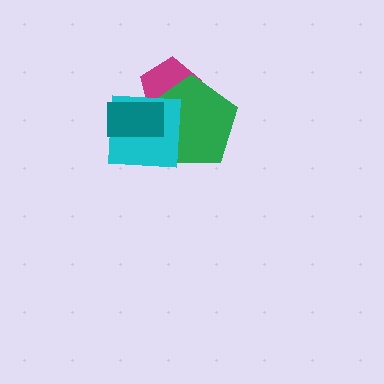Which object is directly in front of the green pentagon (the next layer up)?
The cyan square is directly in front of the green pentagon.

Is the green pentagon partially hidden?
Yes, it is partially covered by another shape.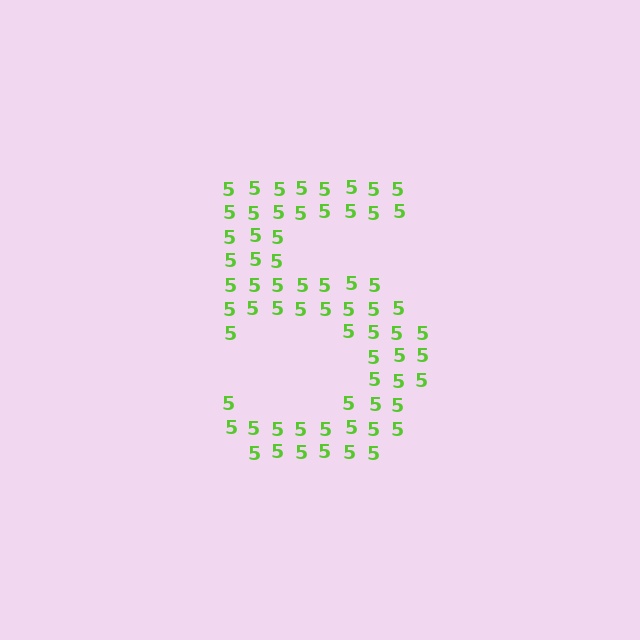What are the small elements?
The small elements are digit 5's.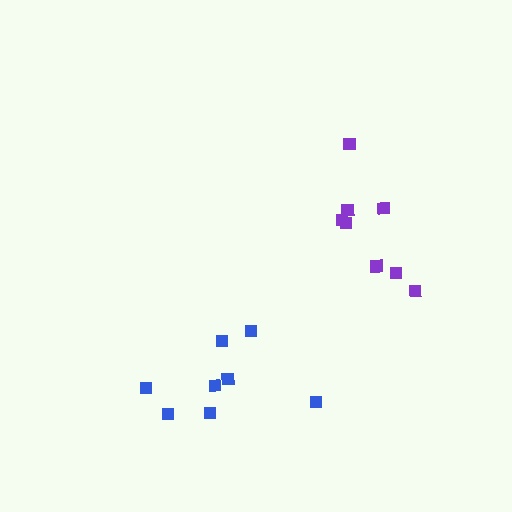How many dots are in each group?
Group 1: 8 dots, Group 2: 8 dots (16 total).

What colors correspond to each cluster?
The clusters are colored: purple, blue.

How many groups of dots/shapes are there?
There are 2 groups.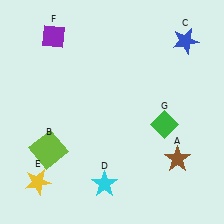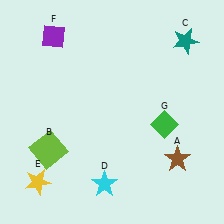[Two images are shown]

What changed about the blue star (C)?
In Image 1, C is blue. In Image 2, it changed to teal.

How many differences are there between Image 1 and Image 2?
There is 1 difference between the two images.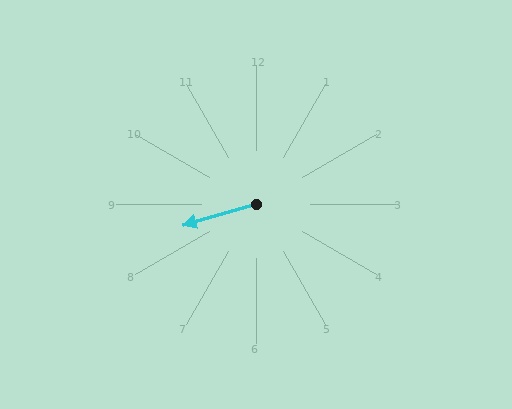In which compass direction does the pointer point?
West.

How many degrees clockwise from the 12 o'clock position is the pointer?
Approximately 254 degrees.